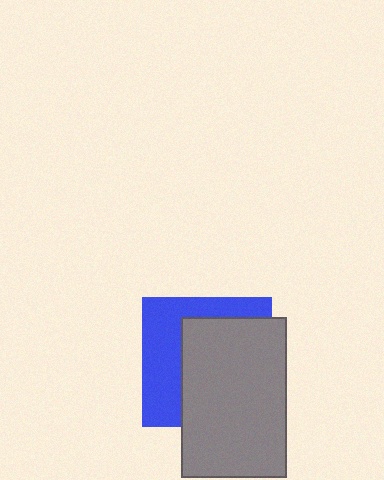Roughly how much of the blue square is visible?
A small part of it is visible (roughly 41%).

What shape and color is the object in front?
The object in front is a gray rectangle.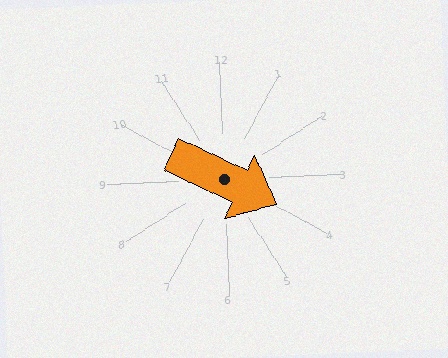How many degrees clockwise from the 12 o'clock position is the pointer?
Approximately 118 degrees.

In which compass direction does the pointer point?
Southeast.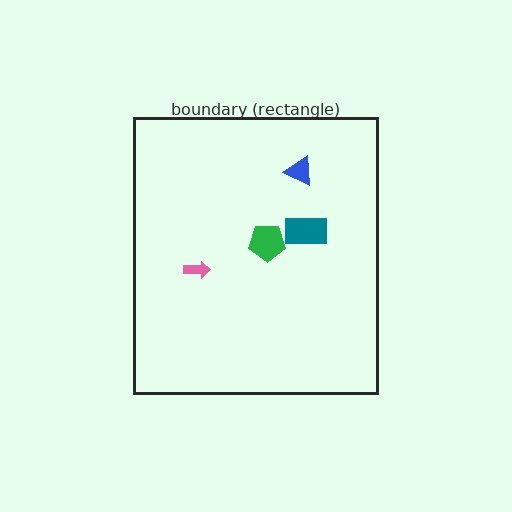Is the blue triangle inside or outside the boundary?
Inside.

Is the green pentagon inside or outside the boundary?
Inside.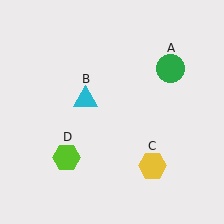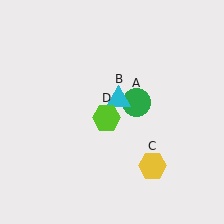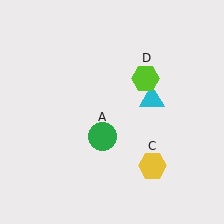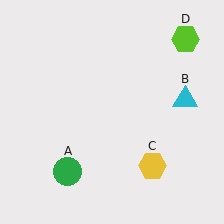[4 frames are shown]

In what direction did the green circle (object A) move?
The green circle (object A) moved down and to the left.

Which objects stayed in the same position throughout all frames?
Yellow hexagon (object C) remained stationary.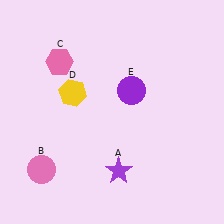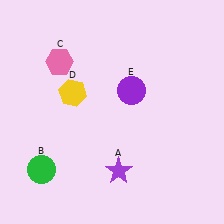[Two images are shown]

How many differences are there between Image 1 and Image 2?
There is 1 difference between the two images.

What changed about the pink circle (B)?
In Image 1, B is pink. In Image 2, it changed to green.